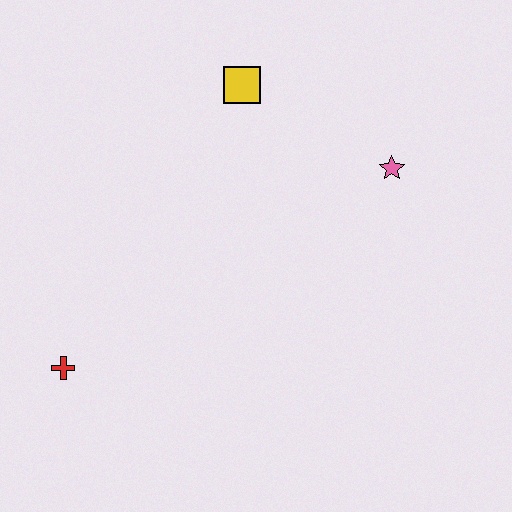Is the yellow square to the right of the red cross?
Yes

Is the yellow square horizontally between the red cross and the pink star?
Yes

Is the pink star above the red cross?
Yes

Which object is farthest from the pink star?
The red cross is farthest from the pink star.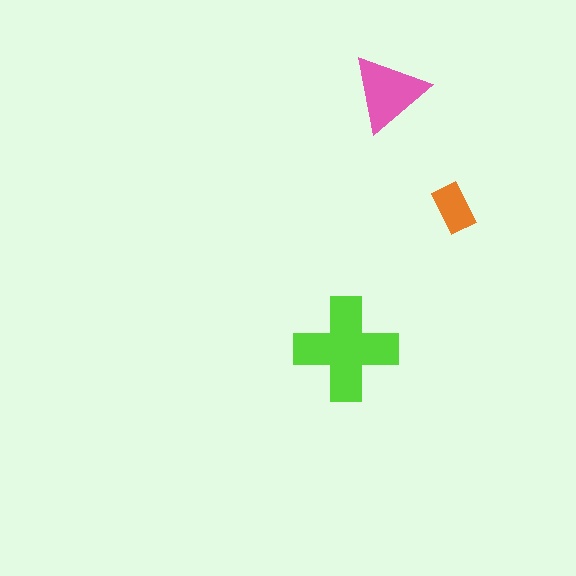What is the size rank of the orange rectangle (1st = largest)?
3rd.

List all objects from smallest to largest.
The orange rectangle, the pink triangle, the lime cross.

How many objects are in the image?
There are 3 objects in the image.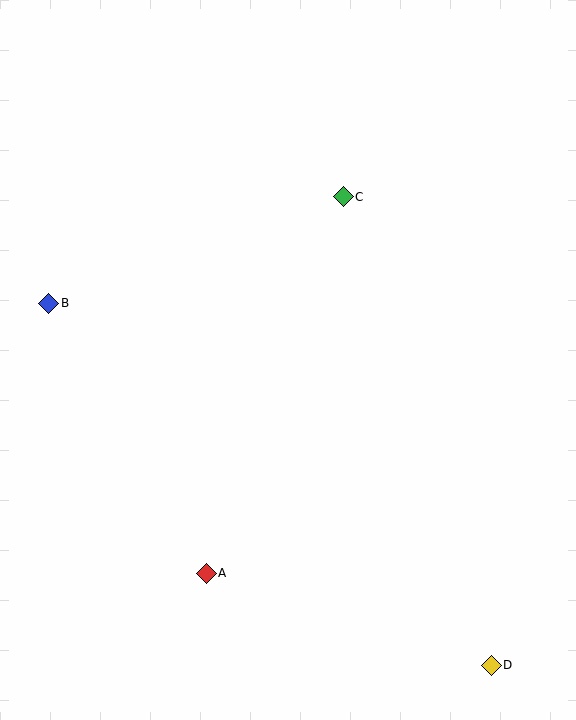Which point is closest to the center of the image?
Point C at (343, 197) is closest to the center.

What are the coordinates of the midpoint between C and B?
The midpoint between C and B is at (196, 250).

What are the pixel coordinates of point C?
Point C is at (343, 197).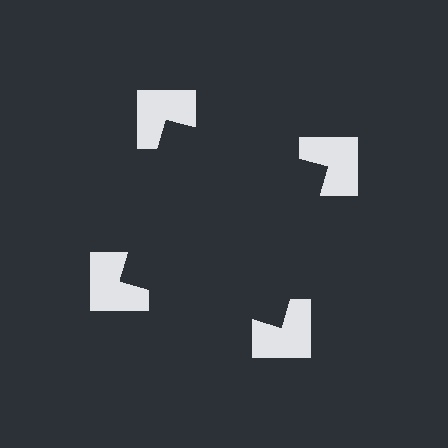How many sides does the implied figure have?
4 sides.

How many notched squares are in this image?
There are 4 — one at each vertex of the illusory square.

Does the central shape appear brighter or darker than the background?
It typically appears slightly darker than the background, even though no actual brightness change is drawn.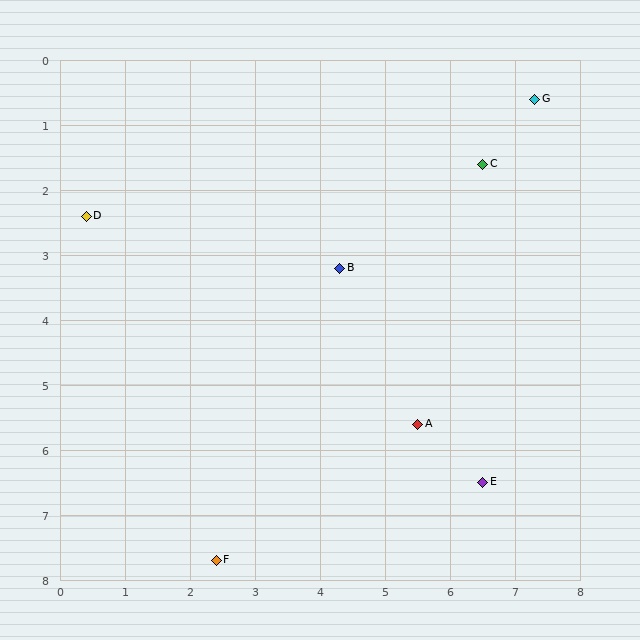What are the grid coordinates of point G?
Point G is at approximately (7.3, 0.6).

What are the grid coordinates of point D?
Point D is at approximately (0.4, 2.4).